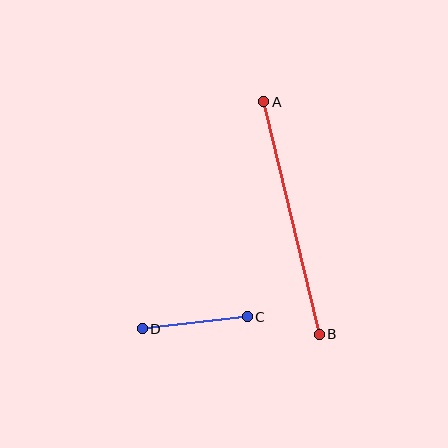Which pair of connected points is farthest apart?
Points A and B are farthest apart.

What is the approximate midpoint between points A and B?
The midpoint is at approximately (291, 218) pixels.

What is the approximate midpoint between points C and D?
The midpoint is at approximately (195, 323) pixels.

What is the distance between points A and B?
The distance is approximately 239 pixels.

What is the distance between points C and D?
The distance is approximately 106 pixels.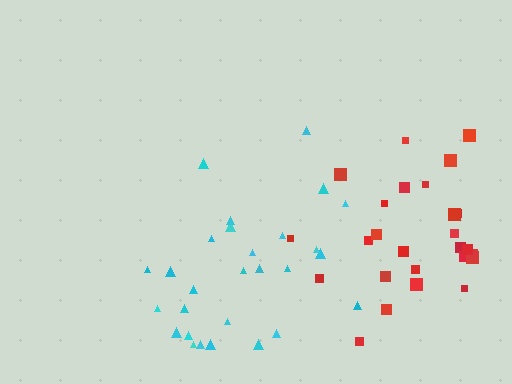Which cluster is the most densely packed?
Red.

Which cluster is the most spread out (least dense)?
Cyan.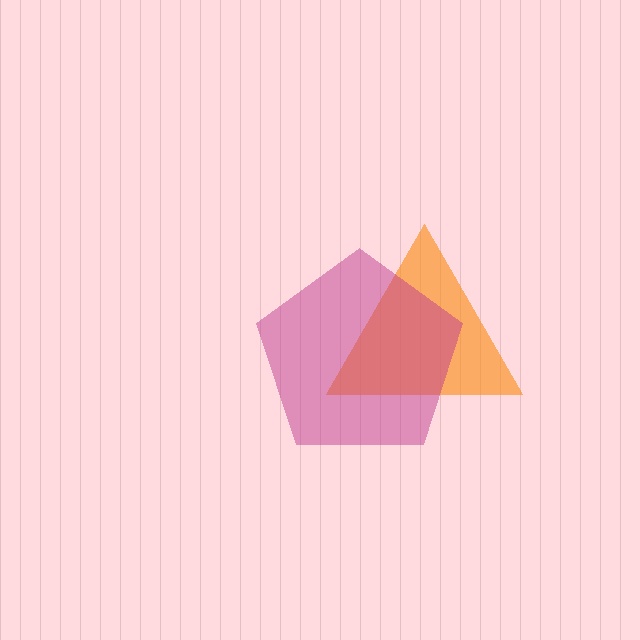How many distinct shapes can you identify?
There are 2 distinct shapes: an orange triangle, a magenta pentagon.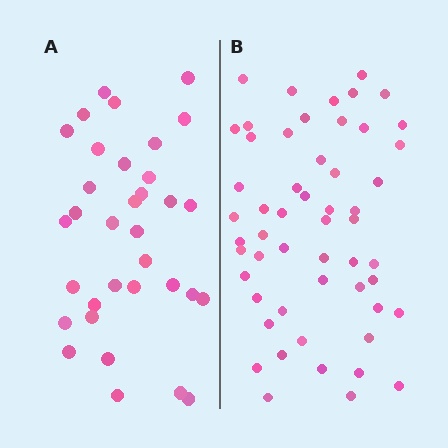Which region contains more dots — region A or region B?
Region B (the right region) has more dots.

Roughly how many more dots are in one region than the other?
Region B has approximately 20 more dots than region A.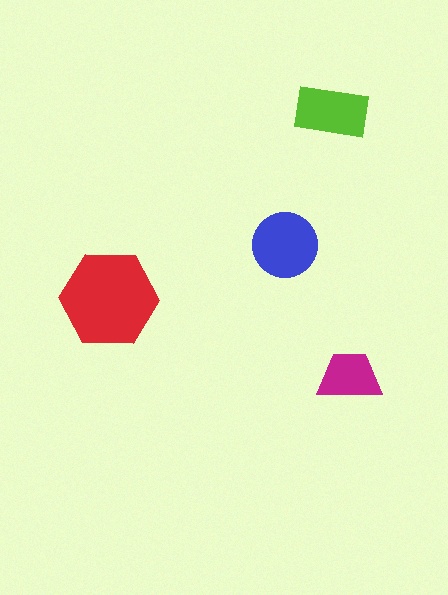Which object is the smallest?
The magenta trapezoid.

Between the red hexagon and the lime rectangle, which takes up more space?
The red hexagon.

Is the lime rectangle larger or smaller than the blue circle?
Smaller.